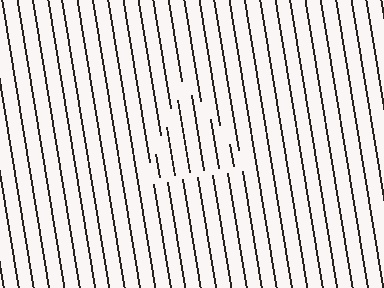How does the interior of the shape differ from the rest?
The interior of the shape contains the same grating, shifted by half a period — the contour is defined by the phase discontinuity where line-ends from the inner and outer gratings abut.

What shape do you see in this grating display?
An illusory triangle. The interior of the shape contains the same grating, shifted by half a period — the contour is defined by the phase discontinuity where line-ends from the inner and outer gratings abut.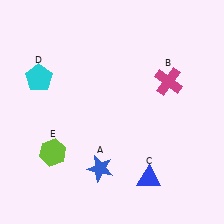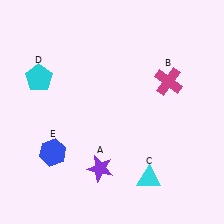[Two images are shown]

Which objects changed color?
A changed from blue to purple. C changed from blue to cyan. E changed from lime to blue.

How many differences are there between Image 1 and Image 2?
There are 3 differences between the two images.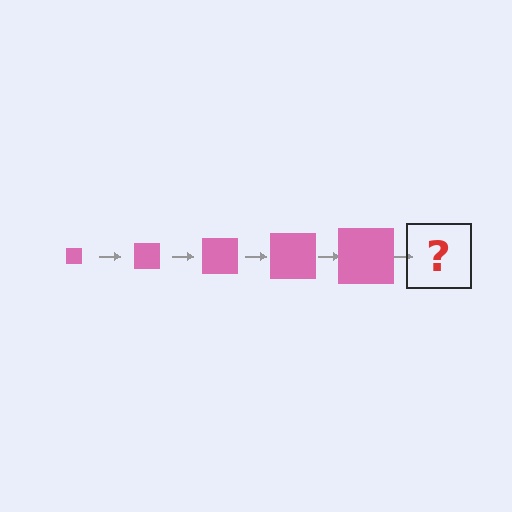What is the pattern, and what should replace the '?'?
The pattern is that the square gets progressively larger each step. The '?' should be a pink square, larger than the previous one.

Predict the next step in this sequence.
The next step is a pink square, larger than the previous one.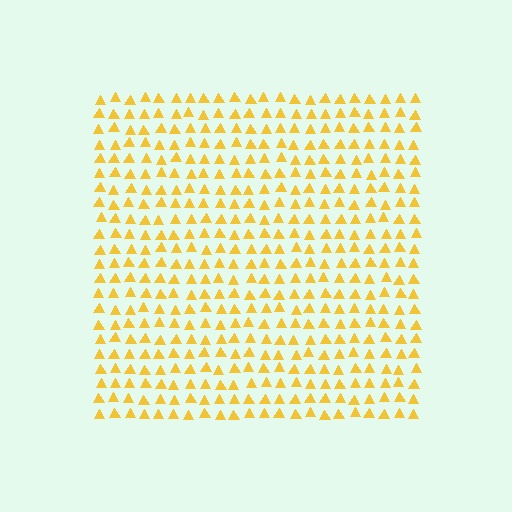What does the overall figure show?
The overall figure shows a square.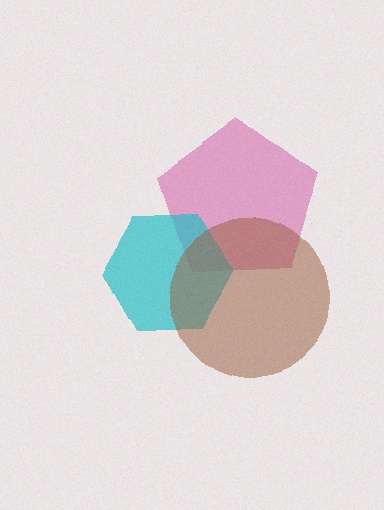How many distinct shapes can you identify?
There are 3 distinct shapes: a magenta pentagon, a cyan hexagon, a brown circle.